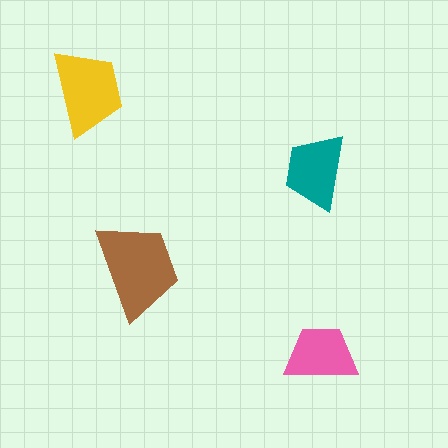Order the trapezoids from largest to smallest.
the brown one, the yellow one, the teal one, the pink one.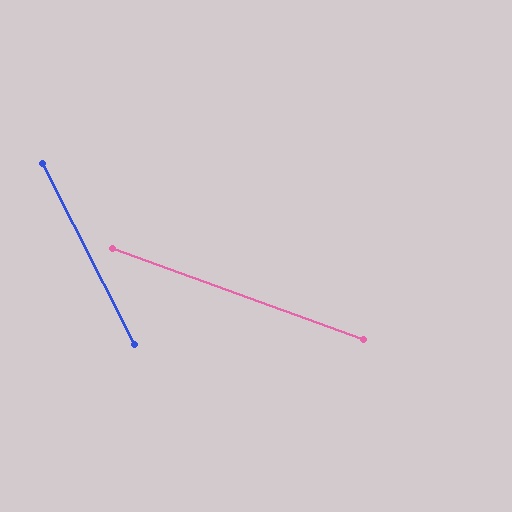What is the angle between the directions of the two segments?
Approximately 43 degrees.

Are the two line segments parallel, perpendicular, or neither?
Neither parallel nor perpendicular — they differ by about 43°.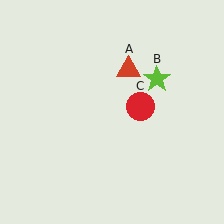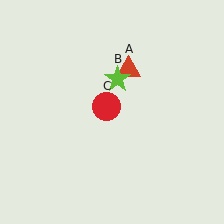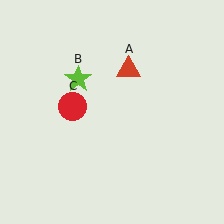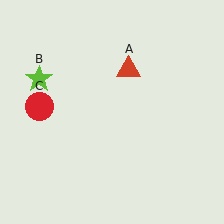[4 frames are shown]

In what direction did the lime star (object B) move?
The lime star (object B) moved left.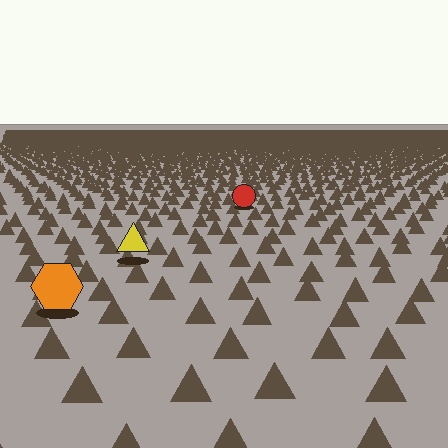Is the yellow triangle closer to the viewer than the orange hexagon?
No. The orange hexagon is closer — you can tell from the texture gradient: the ground texture is coarser near it.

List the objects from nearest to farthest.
From nearest to farthest: the orange hexagon, the yellow triangle, the red circle.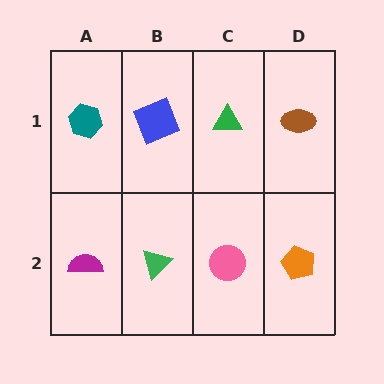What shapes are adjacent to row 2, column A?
A teal hexagon (row 1, column A), a green triangle (row 2, column B).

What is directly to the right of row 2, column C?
An orange pentagon.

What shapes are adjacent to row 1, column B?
A green triangle (row 2, column B), a teal hexagon (row 1, column A), a green triangle (row 1, column C).